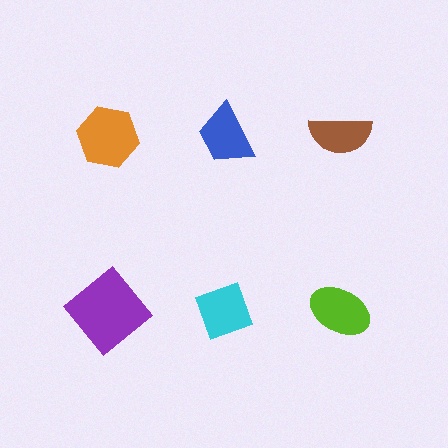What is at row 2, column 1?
A purple diamond.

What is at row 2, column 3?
A lime ellipse.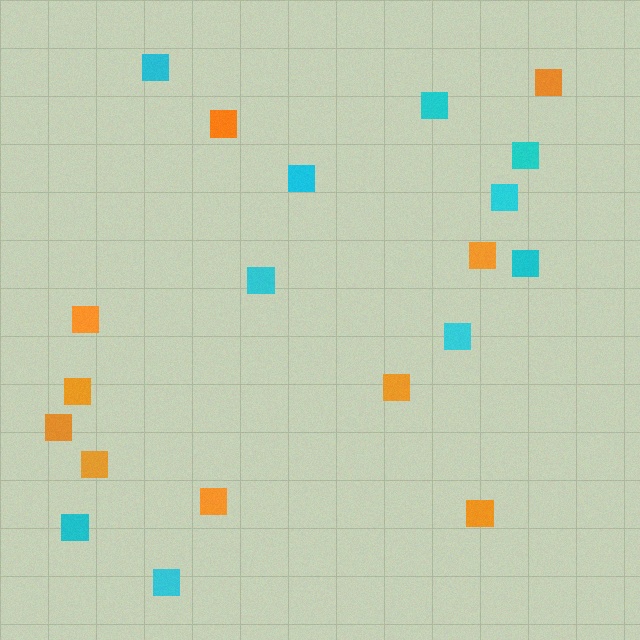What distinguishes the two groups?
There are 2 groups: one group of orange squares (10) and one group of cyan squares (10).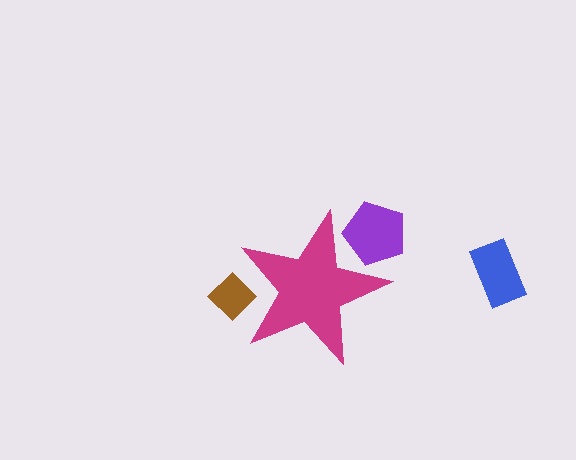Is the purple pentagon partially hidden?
Yes, the purple pentagon is partially hidden behind the magenta star.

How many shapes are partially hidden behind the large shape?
2 shapes are partially hidden.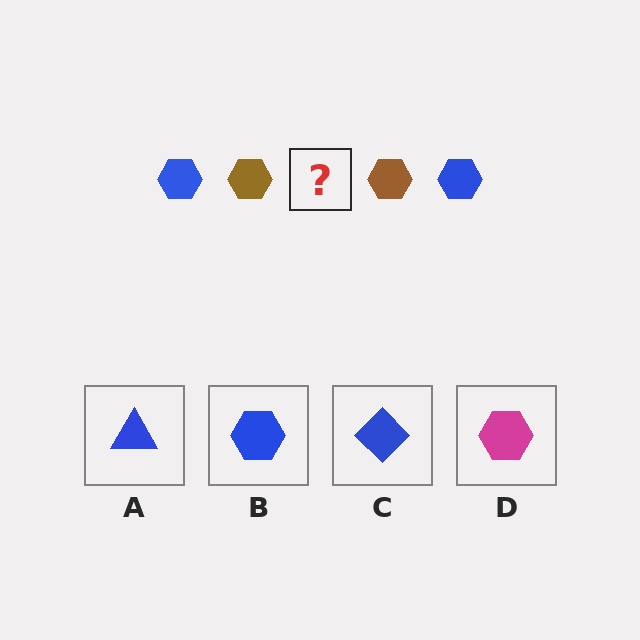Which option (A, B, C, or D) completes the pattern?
B.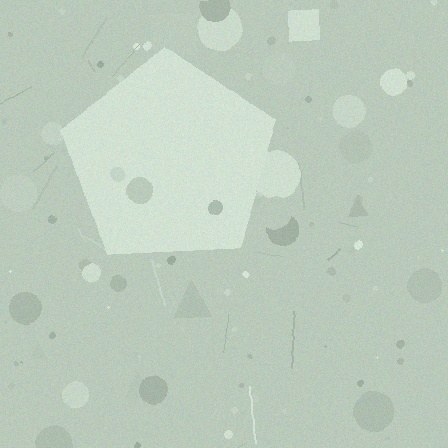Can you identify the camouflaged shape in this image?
The camouflaged shape is a pentagon.